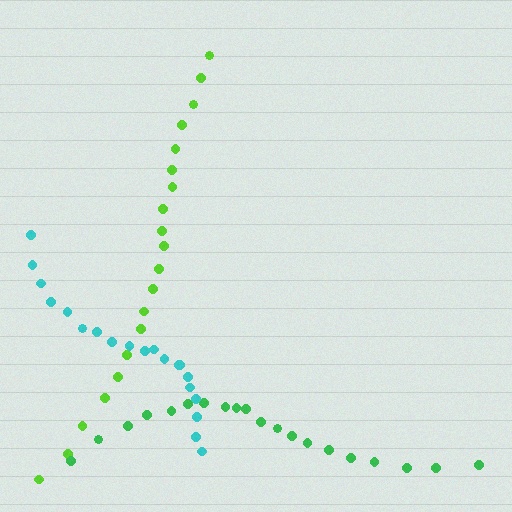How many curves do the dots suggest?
There are 3 distinct paths.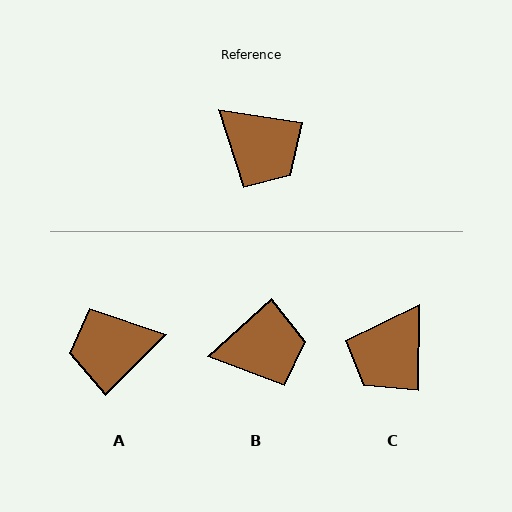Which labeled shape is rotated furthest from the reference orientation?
A, about 127 degrees away.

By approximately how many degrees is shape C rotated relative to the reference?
Approximately 82 degrees clockwise.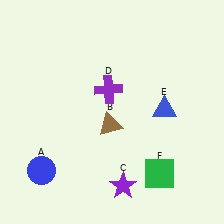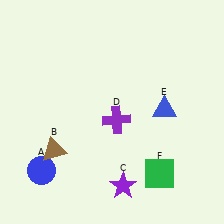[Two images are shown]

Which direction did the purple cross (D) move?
The purple cross (D) moved down.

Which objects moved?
The objects that moved are: the brown triangle (B), the purple cross (D).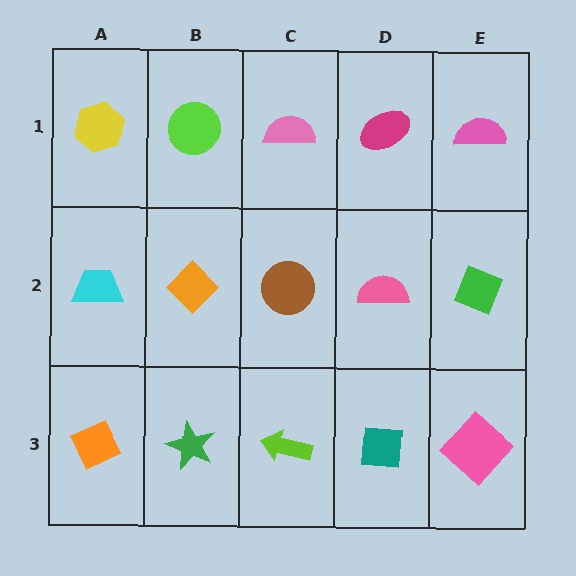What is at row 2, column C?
A brown circle.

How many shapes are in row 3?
5 shapes.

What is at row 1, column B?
A lime circle.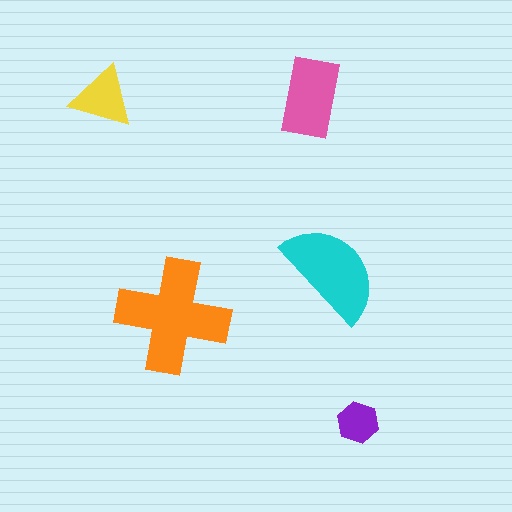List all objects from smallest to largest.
The purple hexagon, the yellow triangle, the pink rectangle, the cyan semicircle, the orange cross.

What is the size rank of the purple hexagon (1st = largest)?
5th.